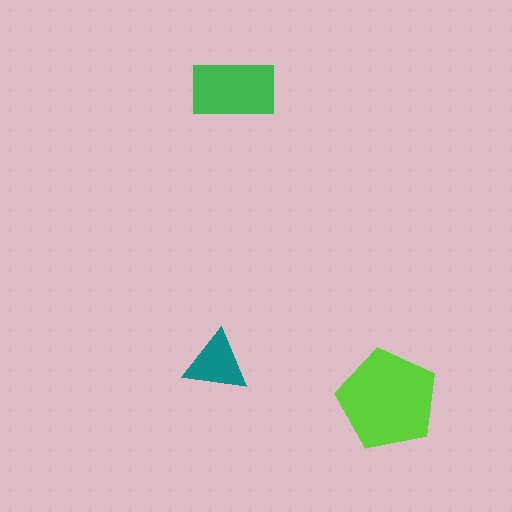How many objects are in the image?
There are 3 objects in the image.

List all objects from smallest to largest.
The teal triangle, the green rectangle, the lime pentagon.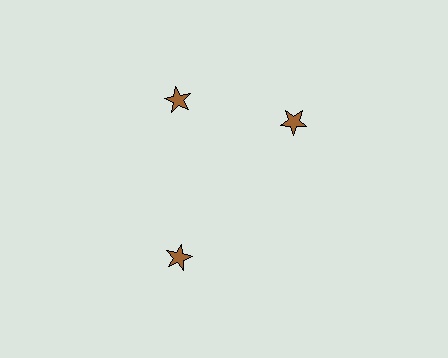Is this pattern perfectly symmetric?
No. The 3 brown stars are arranged in a ring, but one element near the 3 o'clock position is rotated out of alignment along the ring, breaking the 3-fold rotational symmetry.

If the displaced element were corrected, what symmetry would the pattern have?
It would have 3-fold rotational symmetry — the pattern would map onto itself every 120 degrees.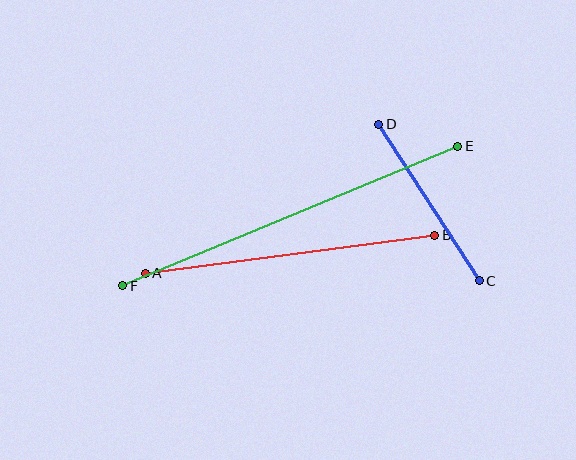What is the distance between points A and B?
The distance is approximately 292 pixels.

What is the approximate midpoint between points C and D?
The midpoint is at approximately (429, 203) pixels.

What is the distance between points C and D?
The distance is approximately 186 pixels.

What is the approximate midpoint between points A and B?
The midpoint is at approximately (290, 254) pixels.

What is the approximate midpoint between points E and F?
The midpoint is at approximately (290, 216) pixels.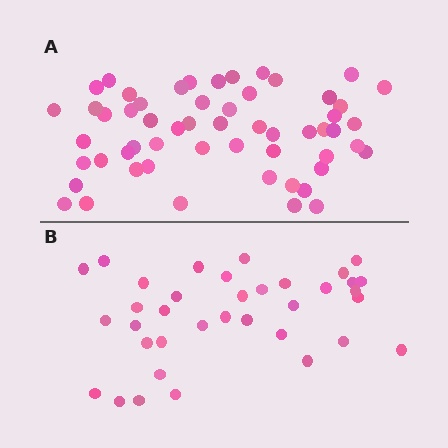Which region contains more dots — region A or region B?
Region A (the top region) has more dots.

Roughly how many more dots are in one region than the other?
Region A has approximately 20 more dots than region B.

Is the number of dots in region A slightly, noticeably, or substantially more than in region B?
Region A has substantially more. The ratio is roughly 1.6 to 1.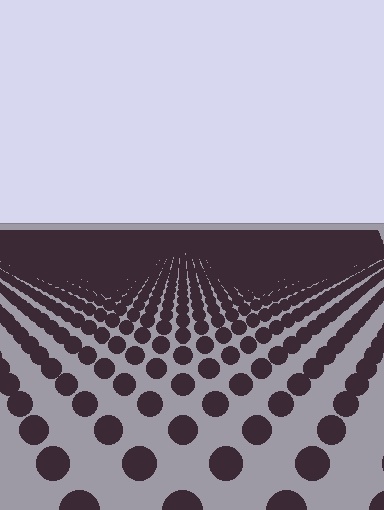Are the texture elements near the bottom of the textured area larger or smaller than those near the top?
Larger. Near the bottom, elements are closer to the viewer and appear at a bigger on-screen size.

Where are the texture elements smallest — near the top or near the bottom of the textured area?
Near the top.